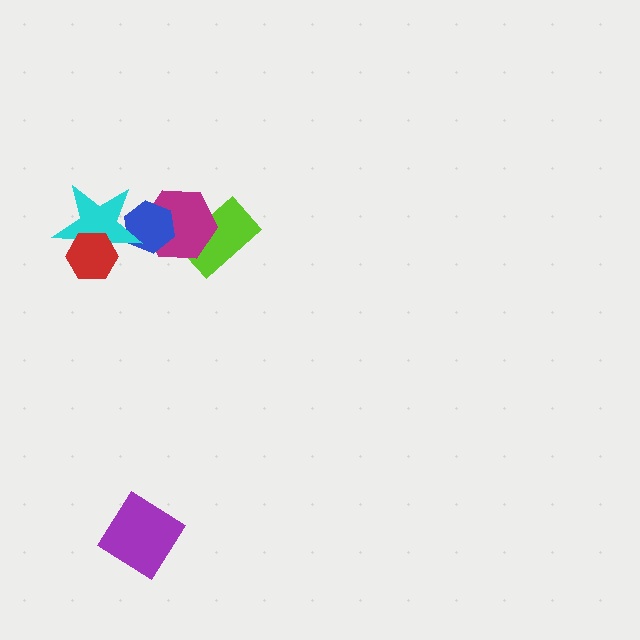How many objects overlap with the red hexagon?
1 object overlaps with the red hexagon.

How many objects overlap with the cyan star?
2 objects overlap with the cyan star.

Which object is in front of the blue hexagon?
The cyan star is in front of the blue hexagon.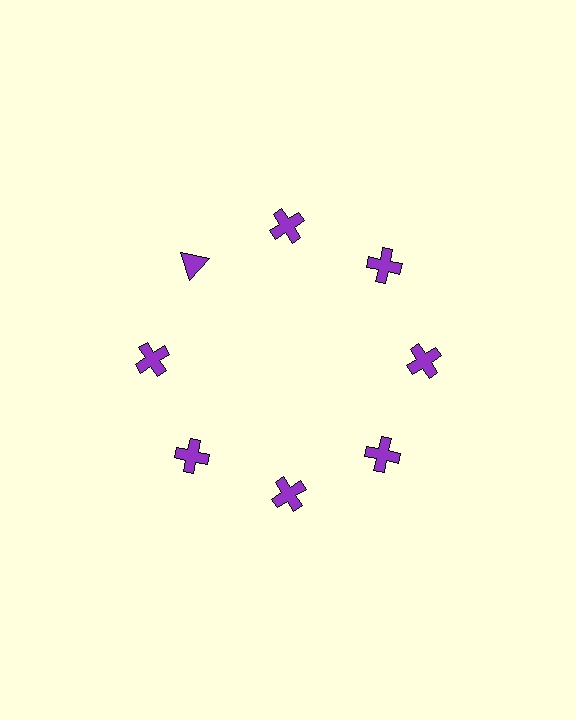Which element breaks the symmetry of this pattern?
The purple triangle at roughly the 10 o'clock position breaks the symmetry. All other shapes are purple crosses.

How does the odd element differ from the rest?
It has a different shape: triangle instead of cross.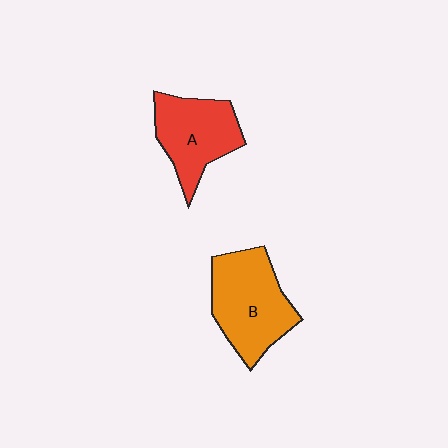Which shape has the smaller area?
Shape A (red).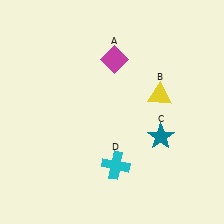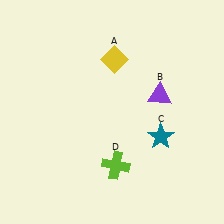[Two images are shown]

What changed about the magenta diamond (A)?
In Image 1, A is magenta. In Image 2, it changed to yellow.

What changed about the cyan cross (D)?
In Image 1, D is cyan. In Image 2, it changed to lime.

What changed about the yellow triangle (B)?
In Image 1, B is yellow. In Image 2, it changed to purple.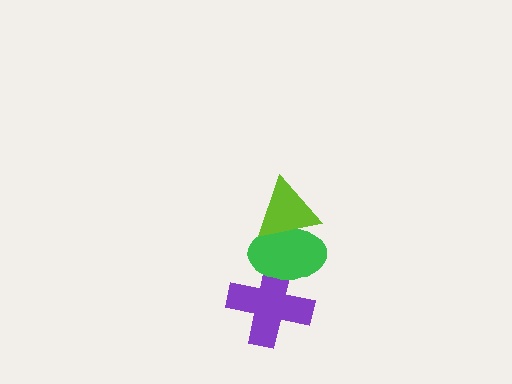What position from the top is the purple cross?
The purple cross is 3rd from the top.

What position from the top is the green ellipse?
The green ellipse is 2nd from the top.